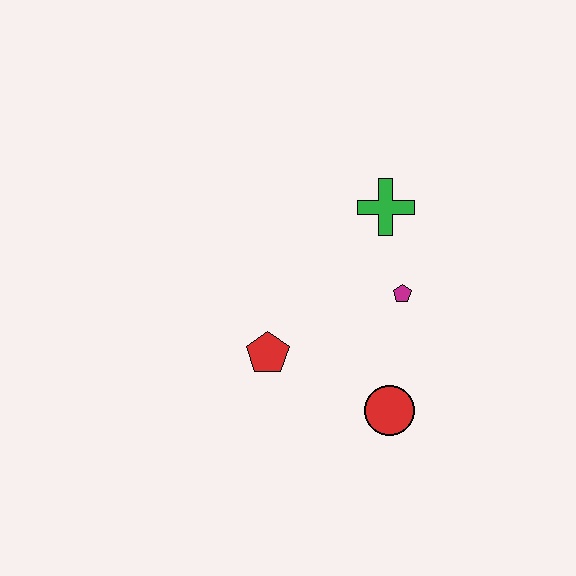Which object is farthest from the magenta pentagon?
The red pentagon is farthest from the magenta pentagon.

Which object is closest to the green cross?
The magenta pentagon is closest to the green cross.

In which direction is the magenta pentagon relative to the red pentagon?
The magenta pentagon is to the right of the red pentagon.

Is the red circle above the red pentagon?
No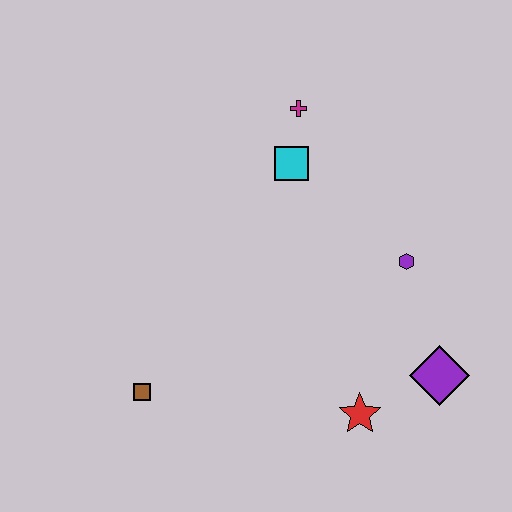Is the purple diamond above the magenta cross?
No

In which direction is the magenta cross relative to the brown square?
The magenta cross is above the brown square.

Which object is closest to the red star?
The purple diamond is closest to the red star.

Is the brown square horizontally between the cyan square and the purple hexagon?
No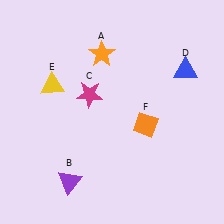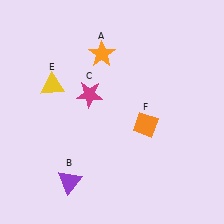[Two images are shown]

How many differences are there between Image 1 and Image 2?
There is 1 difference between the two images.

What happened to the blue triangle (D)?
The blue triangle (D) was removed in Image 2. It was in the top-right area of Image 1.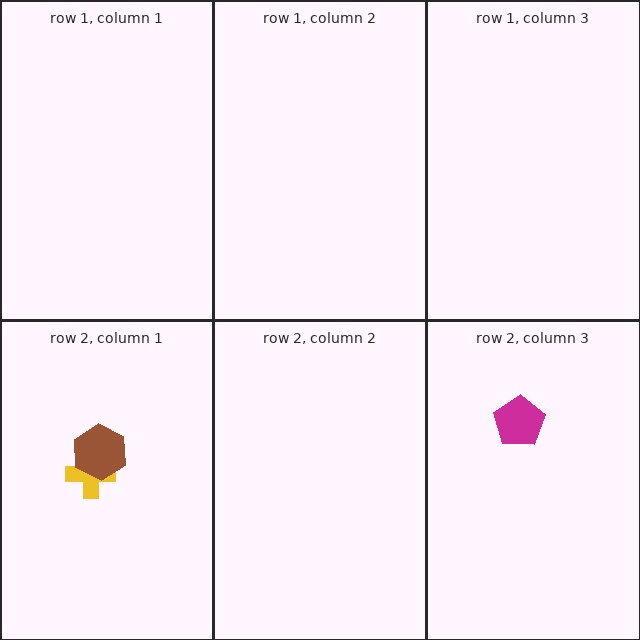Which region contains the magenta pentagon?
The row 2, column 3 region.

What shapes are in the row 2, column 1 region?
The yellow cross, the brown hexagon.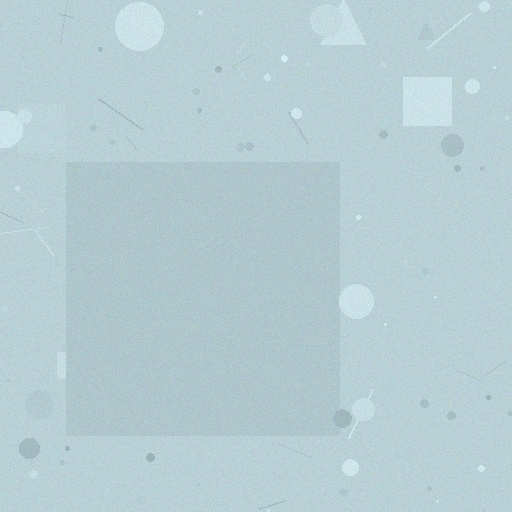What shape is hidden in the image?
A square is hidden in the image.